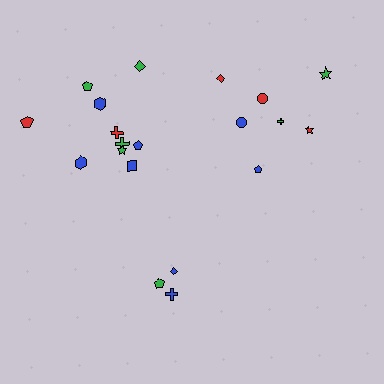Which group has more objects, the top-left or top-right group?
The top-left group.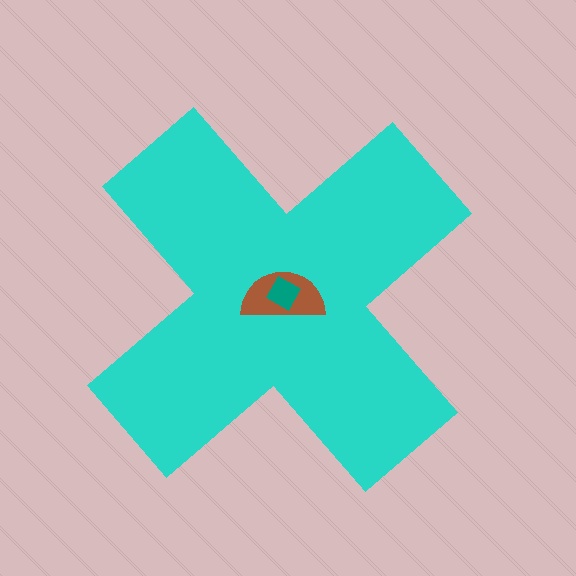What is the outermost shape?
The cyan cross.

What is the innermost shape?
The teal diamond.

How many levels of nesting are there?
3.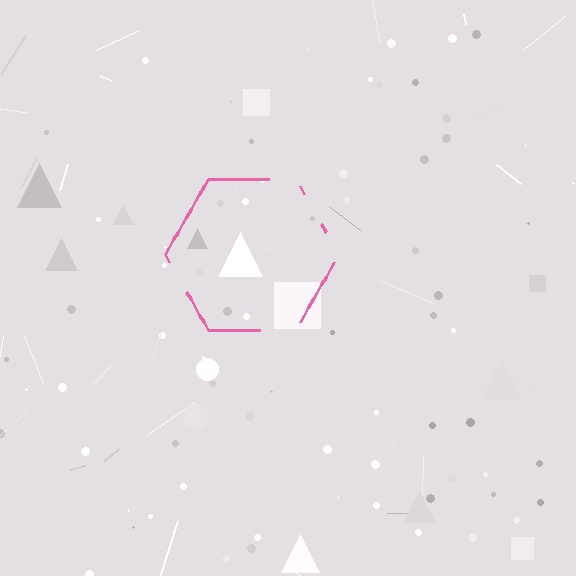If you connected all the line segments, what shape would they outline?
They would outline a hexagon.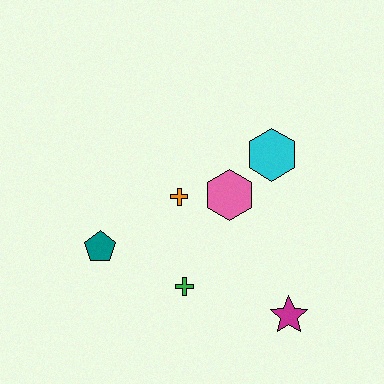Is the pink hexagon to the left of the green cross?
No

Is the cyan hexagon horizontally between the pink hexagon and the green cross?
No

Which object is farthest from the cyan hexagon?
The teal pentagon is farthest from the cyan hexagon.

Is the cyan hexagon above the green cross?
Yes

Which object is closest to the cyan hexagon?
The pink hexagon is closest to the cyan hexagon.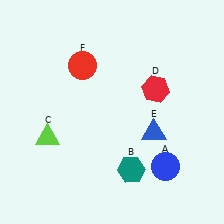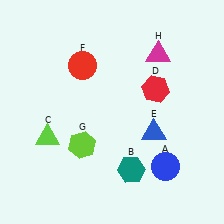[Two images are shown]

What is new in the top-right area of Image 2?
A magenta triangle (H) was added in the top-right area of Image 2.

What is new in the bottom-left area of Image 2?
A lime hexagon (G) was added in the bottom-left area of Image 2.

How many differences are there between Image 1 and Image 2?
There are 2 differences between the two images.